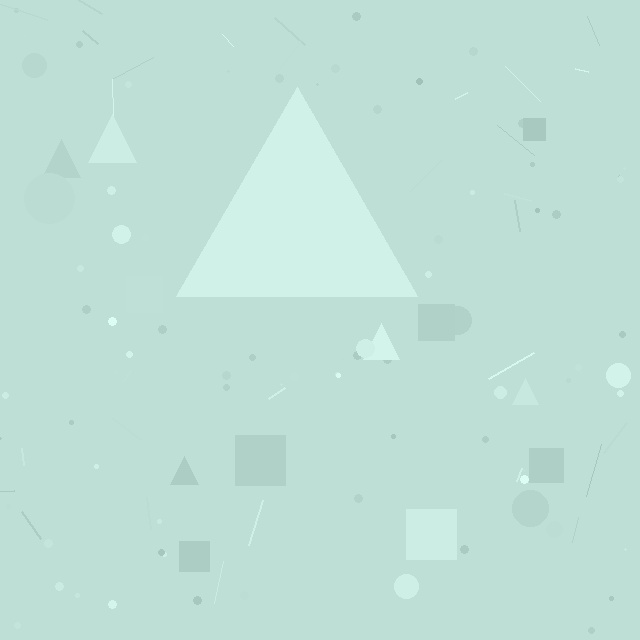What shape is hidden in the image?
A triangle is hidden in the image.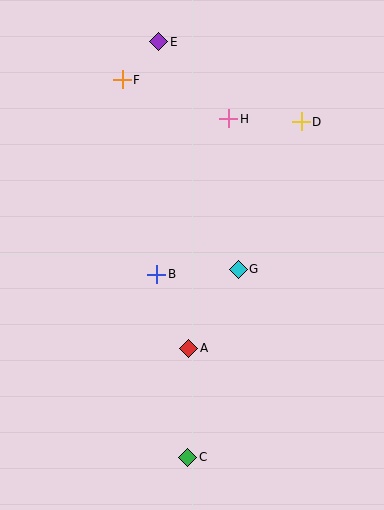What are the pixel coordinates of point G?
Point G is at (238, 269).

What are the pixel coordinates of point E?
Point E is at (159, 42).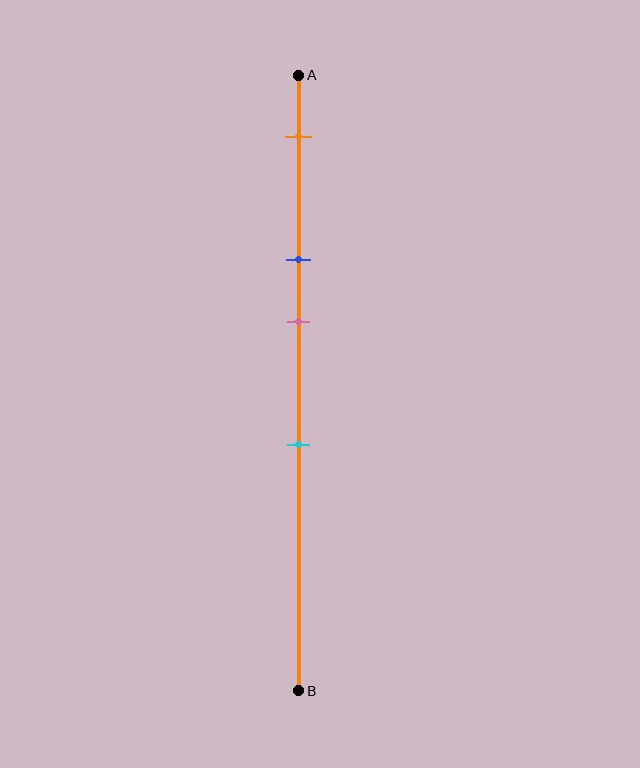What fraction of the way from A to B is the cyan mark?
The cyan mark is approximately 60% (0.6) of the way from A to B.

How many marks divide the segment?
There are 4 marks dividing the segment.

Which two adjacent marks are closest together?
The blue and pink marks are the closest adjacent pair.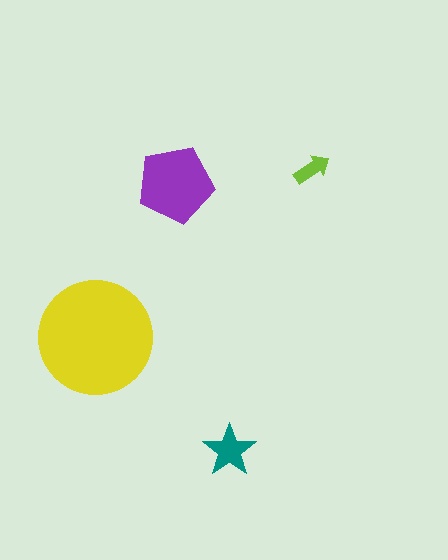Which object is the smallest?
The lime arrow.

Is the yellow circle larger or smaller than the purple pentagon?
Larger.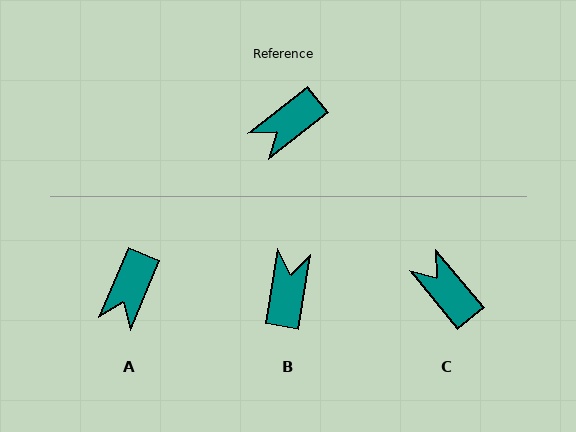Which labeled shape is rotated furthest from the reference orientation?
B, about 137 degrees away.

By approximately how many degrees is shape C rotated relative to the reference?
Approximately 88 degrees clockwise.